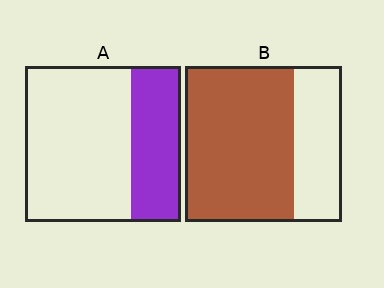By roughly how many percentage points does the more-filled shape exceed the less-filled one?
By roughly 35 percentage points (B over A).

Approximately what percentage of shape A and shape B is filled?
A is approximately 30% and B is approximately 70%.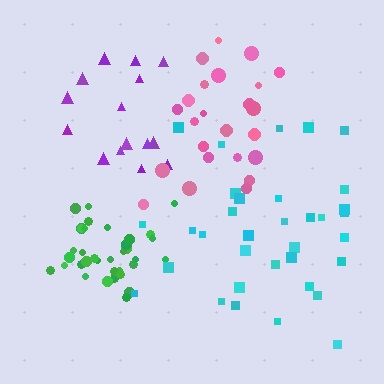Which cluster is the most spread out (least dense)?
Cyan.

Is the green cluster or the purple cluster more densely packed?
Green.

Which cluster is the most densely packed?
Green.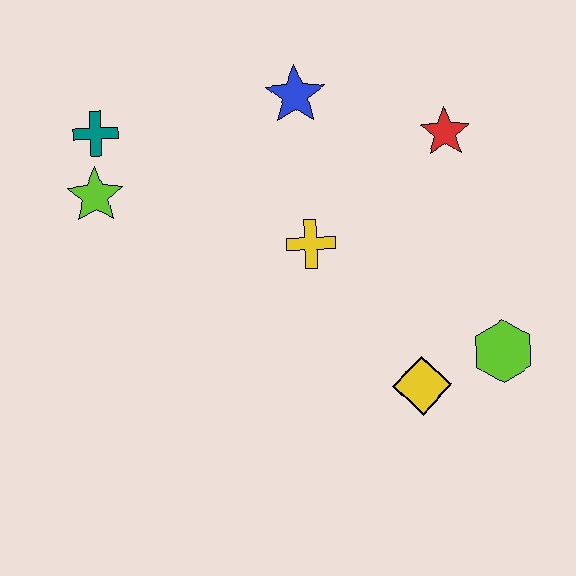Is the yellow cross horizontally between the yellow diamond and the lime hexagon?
No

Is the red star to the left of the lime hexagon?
Yes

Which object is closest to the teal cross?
The lime star is closest to the teal cross.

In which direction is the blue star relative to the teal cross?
The blue star is to the right of the teal cross.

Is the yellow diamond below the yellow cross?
Yes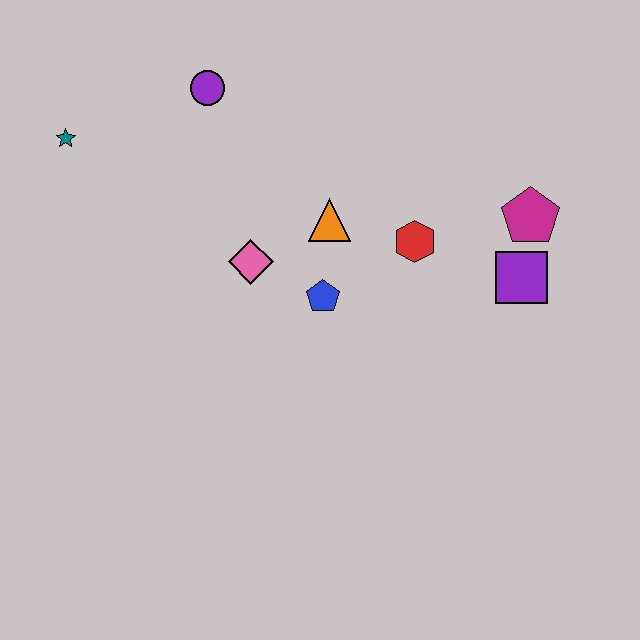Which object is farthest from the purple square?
The teal star is farthest from the purple square.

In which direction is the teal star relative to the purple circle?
The teal star is to the left of the purple circle.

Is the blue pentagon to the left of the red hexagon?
Yes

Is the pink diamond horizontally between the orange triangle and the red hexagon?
No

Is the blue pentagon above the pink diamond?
No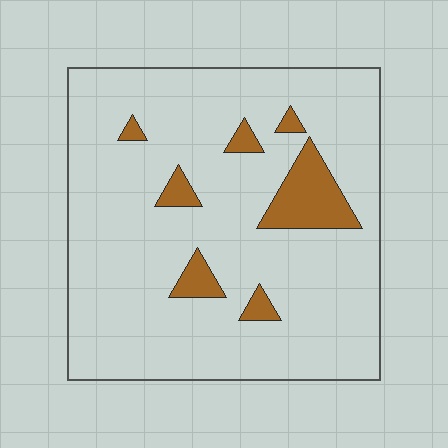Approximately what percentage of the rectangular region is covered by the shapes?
Approximately 10%.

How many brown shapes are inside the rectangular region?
7.